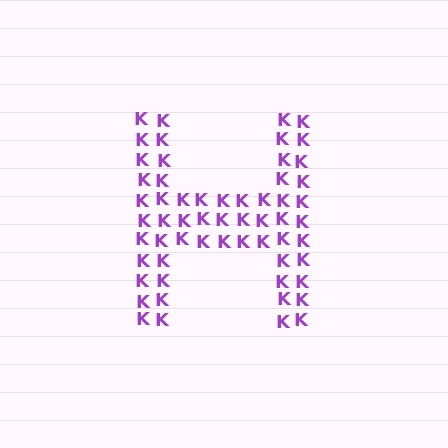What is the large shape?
The large shape is the letter H.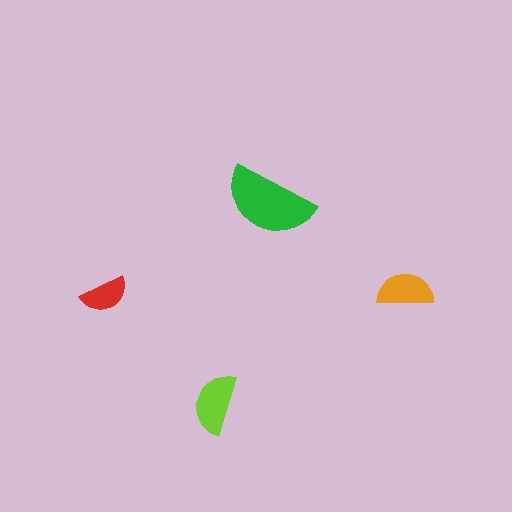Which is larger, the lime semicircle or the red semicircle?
The lime one.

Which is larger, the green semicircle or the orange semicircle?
The green one.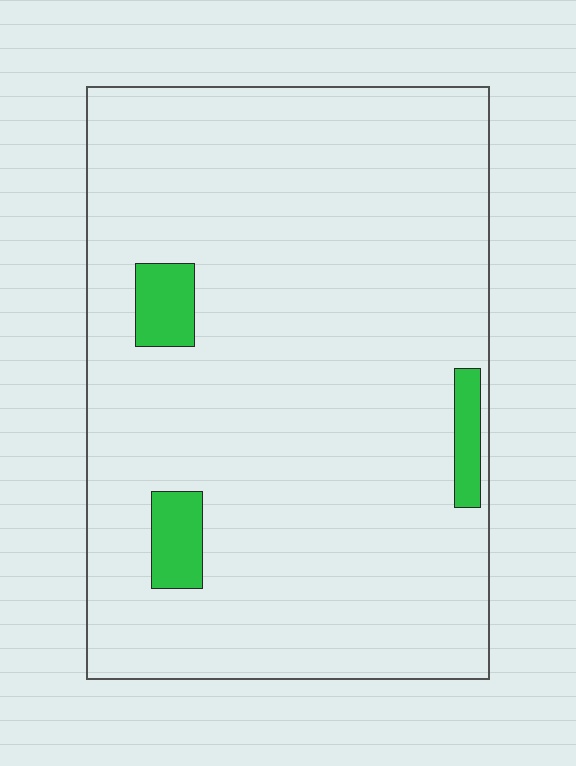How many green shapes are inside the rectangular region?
3.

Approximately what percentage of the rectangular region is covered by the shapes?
Approximately 5%.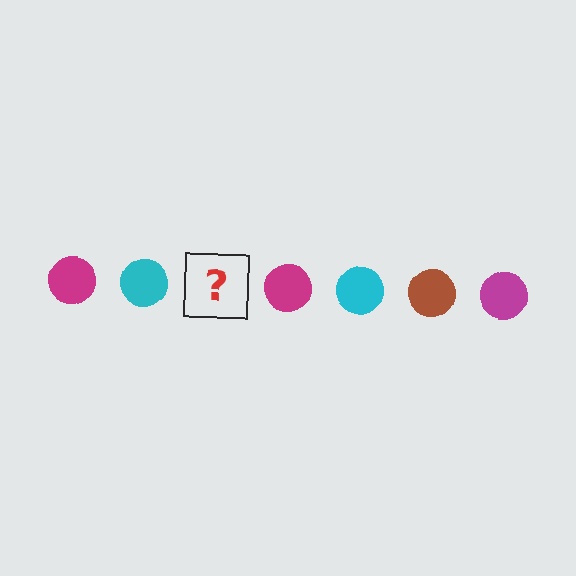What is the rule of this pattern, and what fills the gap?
The rule is that the pattern cycles through magenta, cyan, brown circles. The gap should be filled with a brown circle.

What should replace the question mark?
The question mark should be replaced with a brown circle.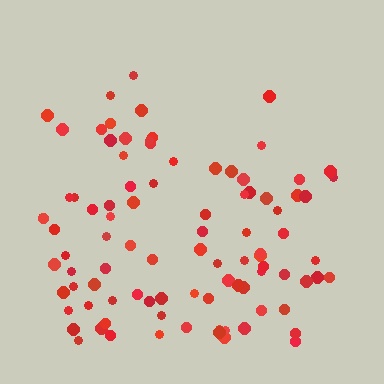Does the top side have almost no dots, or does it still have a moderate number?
Still a moderate number, just noticeably fewer than the bottom.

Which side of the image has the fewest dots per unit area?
The top.